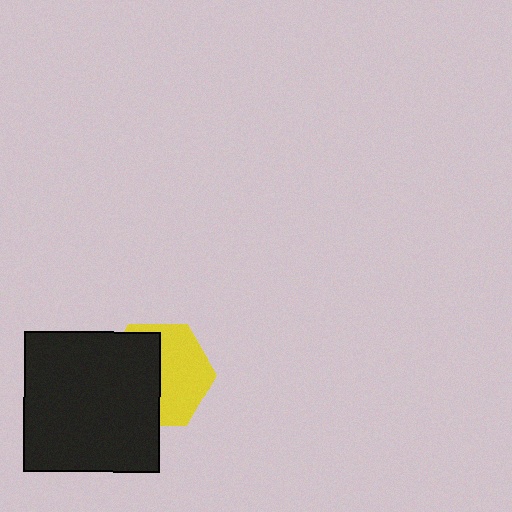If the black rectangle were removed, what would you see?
You would see the complete yellow hexagon.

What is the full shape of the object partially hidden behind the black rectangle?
The partially hidden object is a yellow hexagon.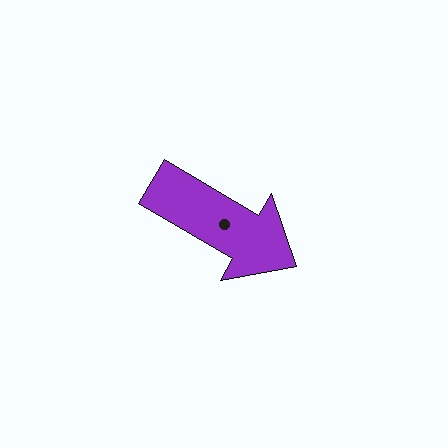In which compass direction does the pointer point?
Southeast.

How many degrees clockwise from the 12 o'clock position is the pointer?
Approximately 120 degrees.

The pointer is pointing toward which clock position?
Roughly 4 o'clock.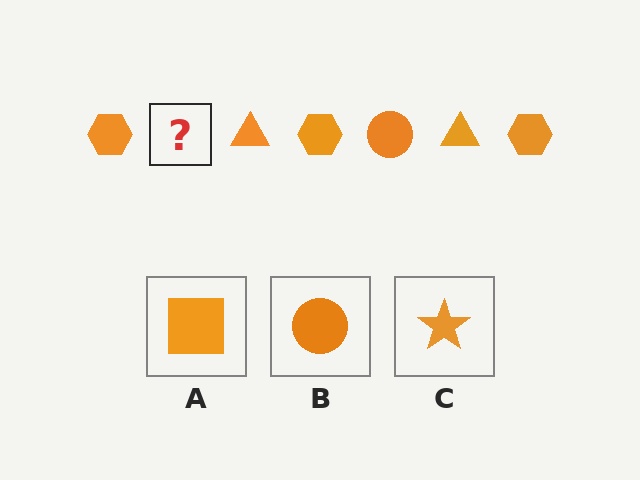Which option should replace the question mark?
Option B.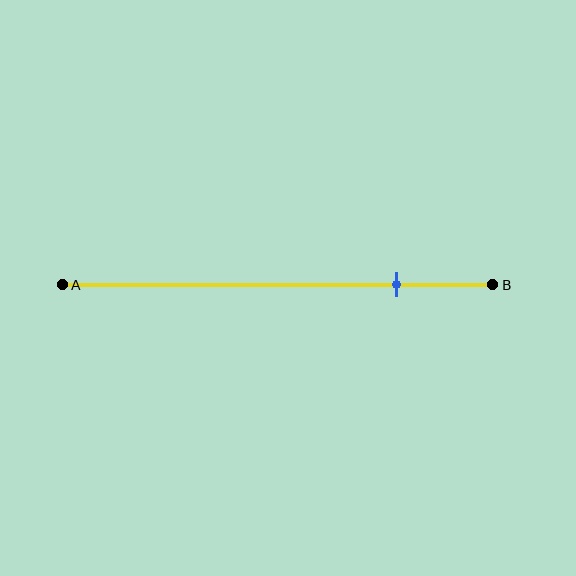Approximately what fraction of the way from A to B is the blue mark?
The blue mark is approximately 80% of the way from A to B.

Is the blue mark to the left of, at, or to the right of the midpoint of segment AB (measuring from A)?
The blue mark is to the right of the midpoint of segment AB.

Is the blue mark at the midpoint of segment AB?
No, the mark is at about 80% from A, not at the 50% midpoint.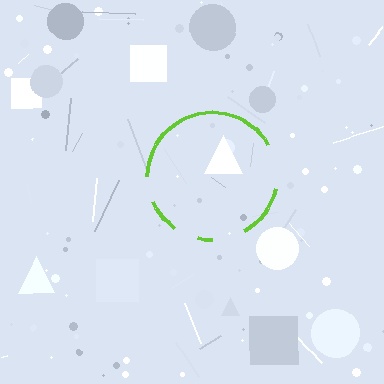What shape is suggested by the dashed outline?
The dashed outline suggests a circle.